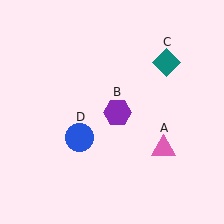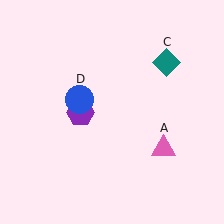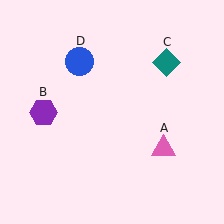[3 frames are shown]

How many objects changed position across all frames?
2 objects changed position: purple hexagon (object B), blue circle (object D).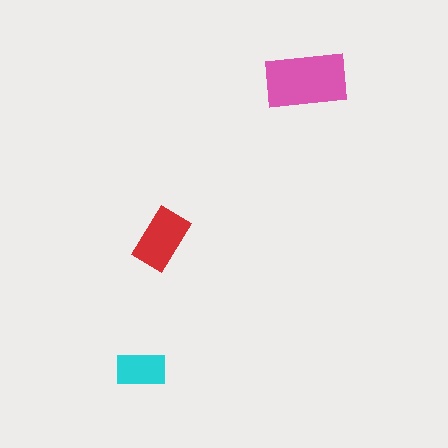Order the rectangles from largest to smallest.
the pink one, the red one, the cyan one.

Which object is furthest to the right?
The pink rectangle is rightmost.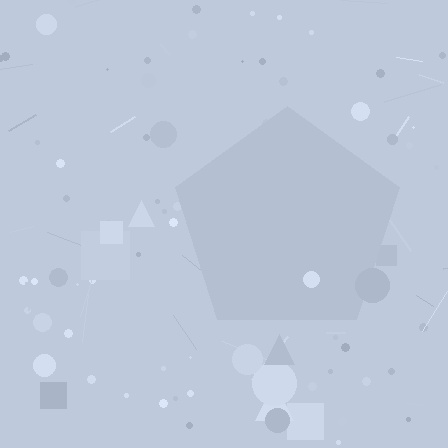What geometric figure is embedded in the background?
A pentagon is embedded in the background.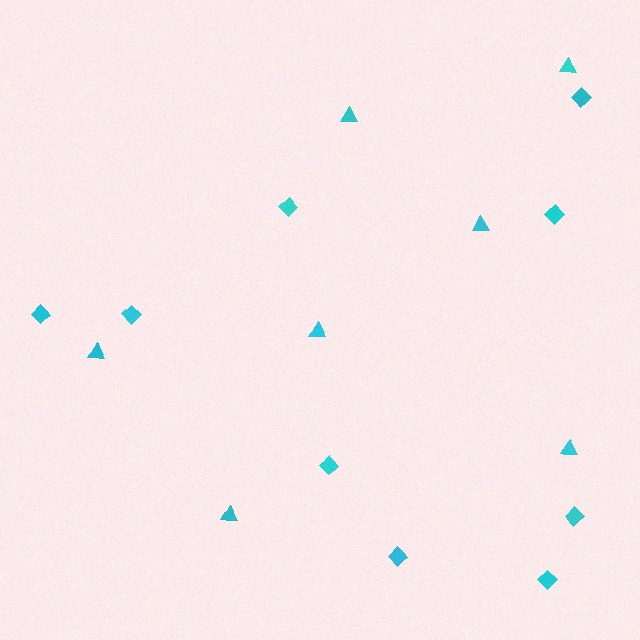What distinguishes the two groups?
There are 2 groups: one group of diamonds (9) and one group of triangles (7).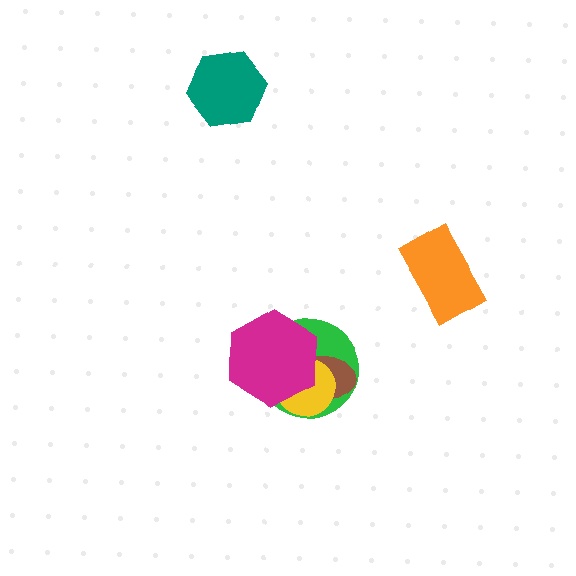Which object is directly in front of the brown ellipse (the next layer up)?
The yellow circle is directly in front of the brown ellipse.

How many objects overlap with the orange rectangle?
0 objects overlap with the orange rectangle.